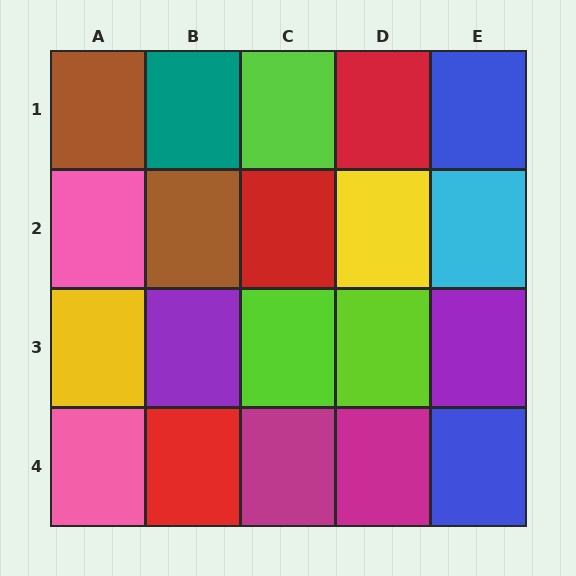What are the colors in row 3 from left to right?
Yellow, purple, lime, lime, purple.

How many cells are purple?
2 cells are purple.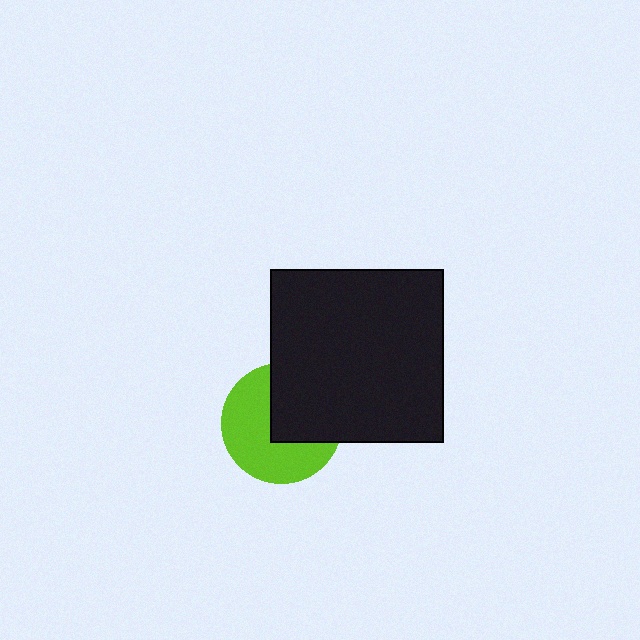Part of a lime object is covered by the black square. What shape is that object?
It is a circle.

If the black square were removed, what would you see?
You would see the complete lime circle.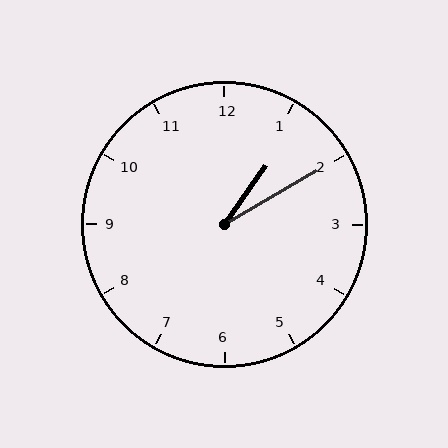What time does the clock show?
1:10.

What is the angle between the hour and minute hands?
Approximately 25 degrees.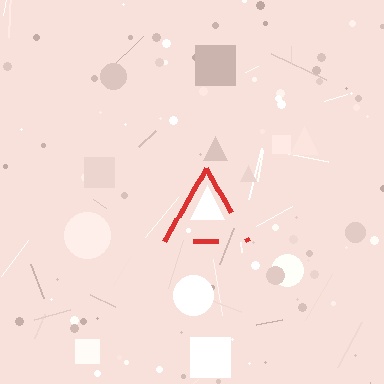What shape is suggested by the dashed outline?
The dashed outline suggests a triangle.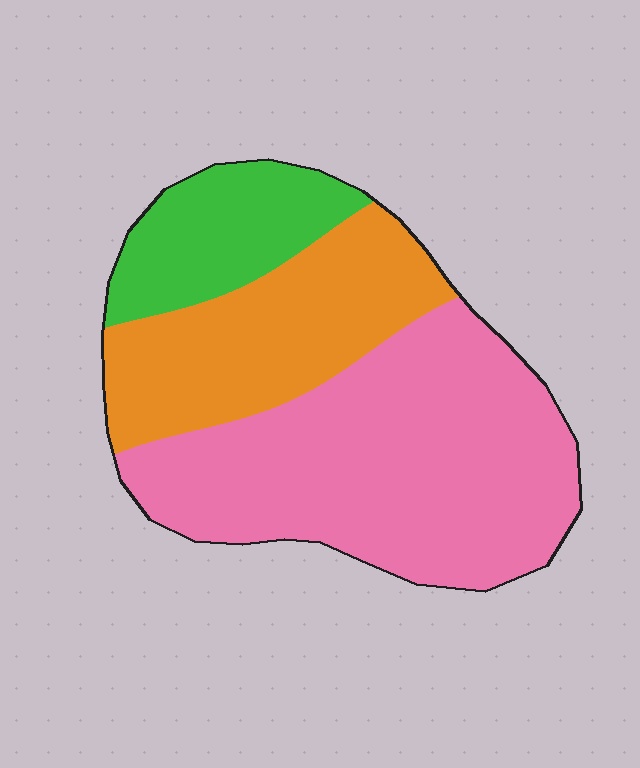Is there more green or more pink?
Pink.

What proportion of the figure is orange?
Orange takes up between a quarter and a half of the figure.